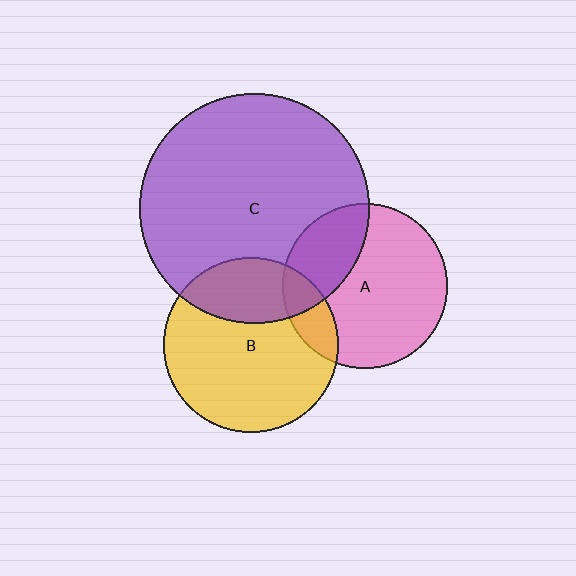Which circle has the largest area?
Circle C (purple).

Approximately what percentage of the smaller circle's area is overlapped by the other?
Approximately 30%.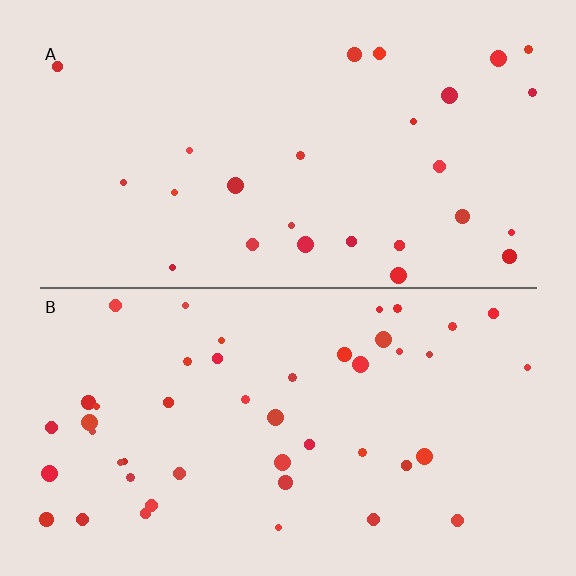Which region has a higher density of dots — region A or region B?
B (the bottom).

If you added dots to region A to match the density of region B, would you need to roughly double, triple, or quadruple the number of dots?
Approximately double.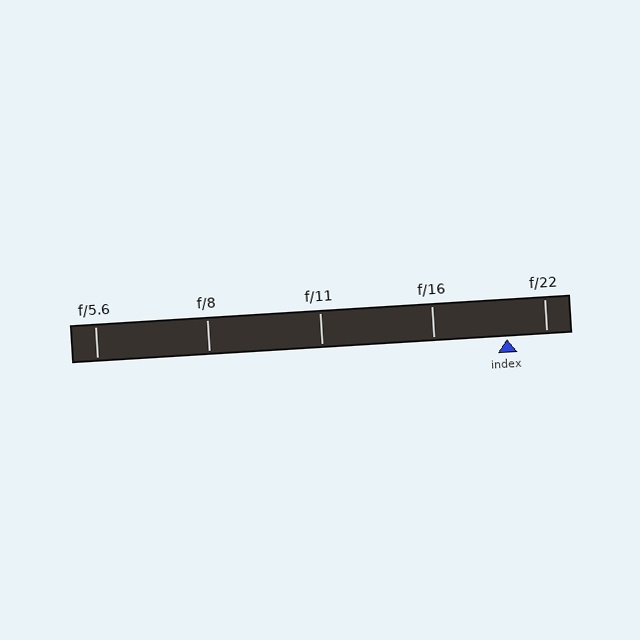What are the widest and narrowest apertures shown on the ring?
The widest aperture shown is f/5.6 and the narrowest is f/22.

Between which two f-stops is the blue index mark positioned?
The index mark is between f/16 and f/22.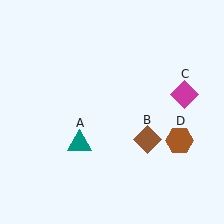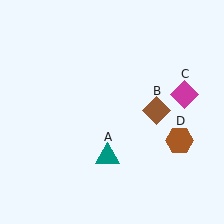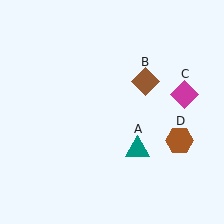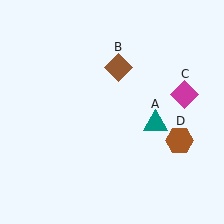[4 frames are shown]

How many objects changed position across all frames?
2 objects changed position: teal triangle (object A), brown diamond (object B).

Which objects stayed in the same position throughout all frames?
Magenta diamond (object C) and brown hexagon (object D) remained stationary.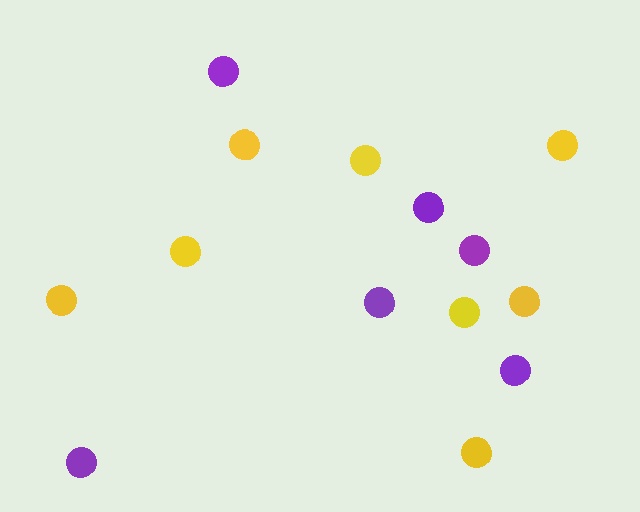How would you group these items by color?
There are 2 groups: one group of yellow circles (8) and one group of purple circles (6).